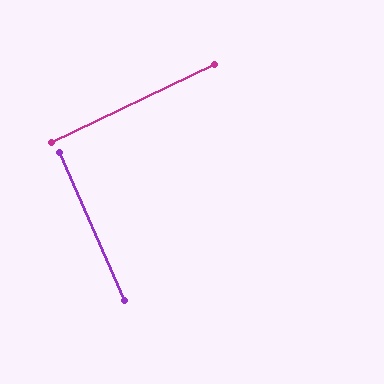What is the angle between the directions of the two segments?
Approximately 88 degrees.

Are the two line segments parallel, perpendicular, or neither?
Perpendicular — they meet at approximately 88°.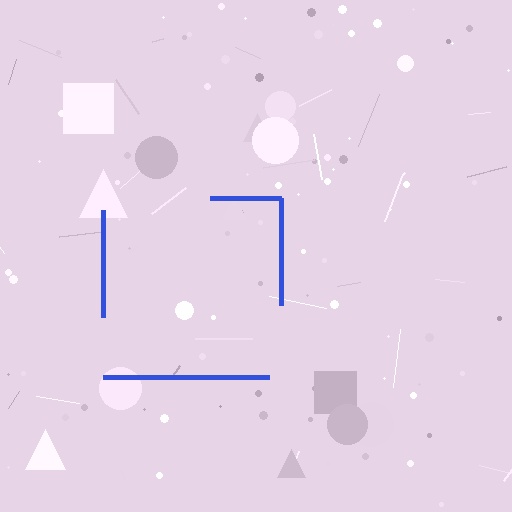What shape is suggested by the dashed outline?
The dashed outline suggests a square.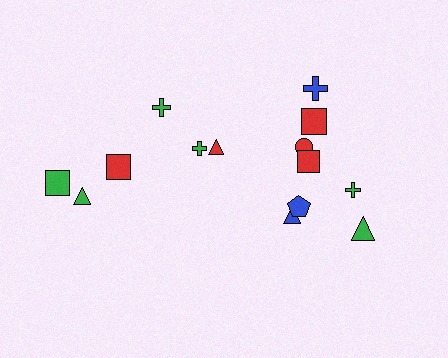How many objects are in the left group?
There are 6 objects.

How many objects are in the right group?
There are 8 objects.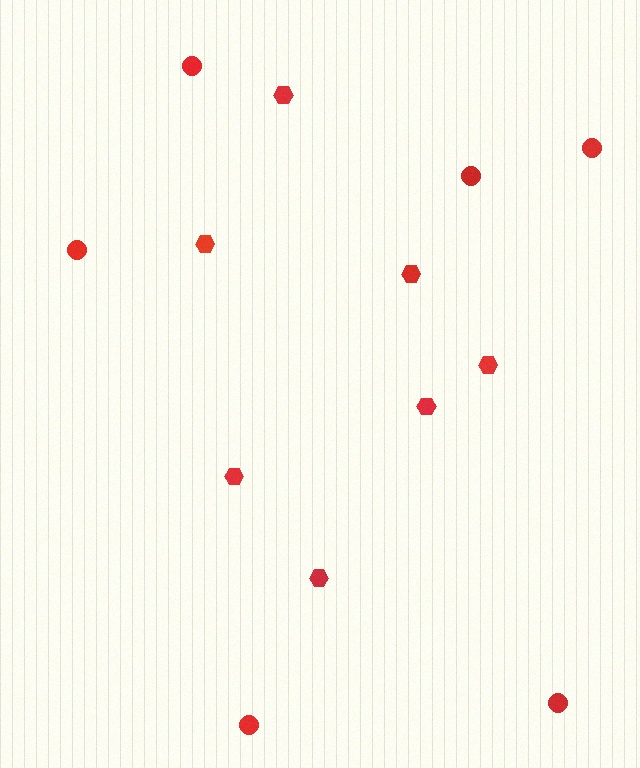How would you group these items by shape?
There are 2 groups: one group of circles (6) and one group of hexagons (7).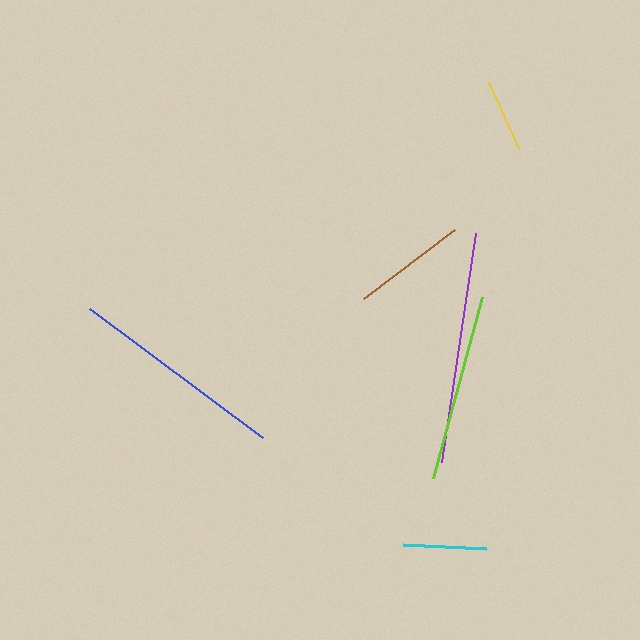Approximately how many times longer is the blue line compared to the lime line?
The blue line is approximately 1.1 times the length of the lime line.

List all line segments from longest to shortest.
From longest to shortest: purple, blue, lime, brown, cyan, yellow.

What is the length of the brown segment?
The brown segment is approximately 115 pixels long.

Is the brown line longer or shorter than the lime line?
The lime line is longer than the brown line.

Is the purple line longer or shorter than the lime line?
The purple line is longer than the lime line.